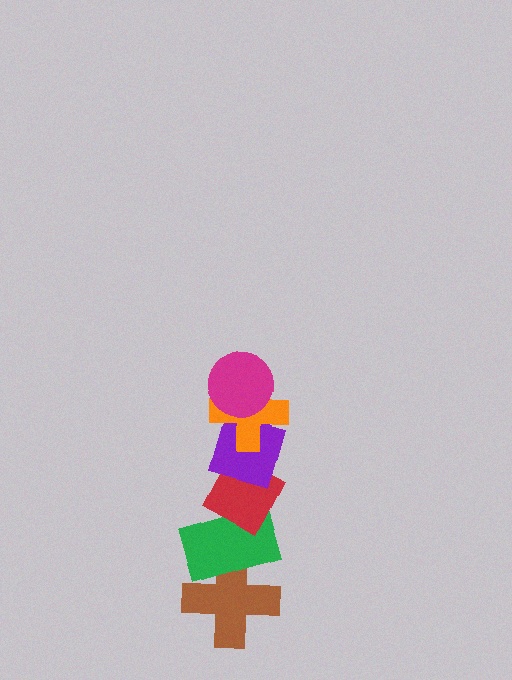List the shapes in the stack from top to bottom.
From top to bottom: the magenta circle, the orange cross, the purple diamond, the red diamond, the green rectangle, the brown cross.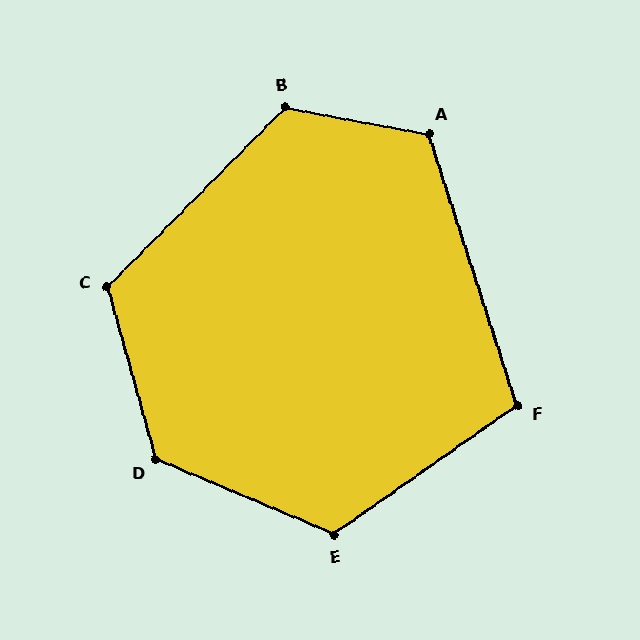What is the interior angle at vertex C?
Approximately 120 degrees (obtuse).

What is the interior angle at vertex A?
Approximately 119 degrees (obtuse).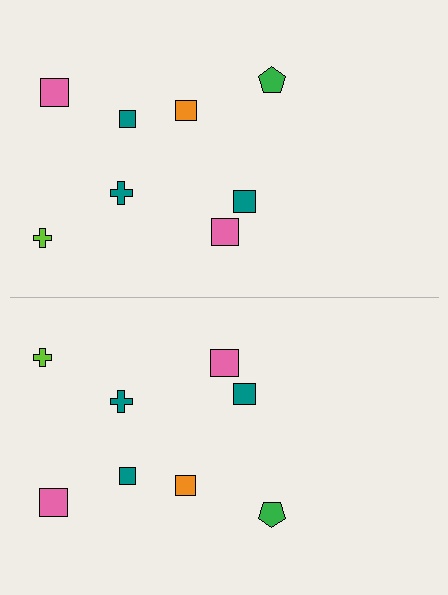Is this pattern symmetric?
Yes, this pattern has bilateral (reflection) symmetry.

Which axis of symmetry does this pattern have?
The pattern has a horizontal axis of symmetry running through the center of the image.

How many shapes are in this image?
There are 16 shapes in this image.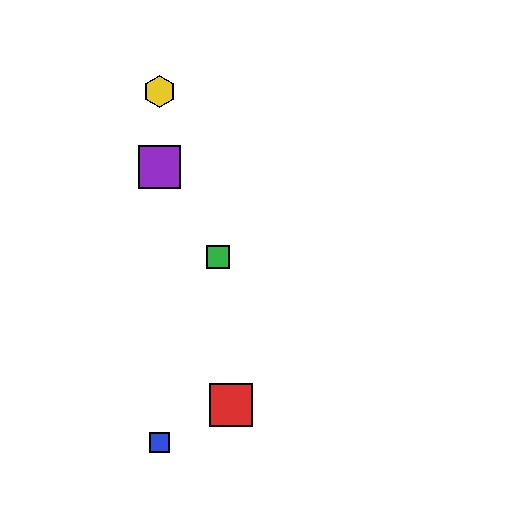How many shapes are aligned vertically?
3 shapes (the blue square, the yellow hexagon, the purple square) are aligned vertically.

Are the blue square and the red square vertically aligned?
No, the blue square is at x≈159 and the red square is at x≈231.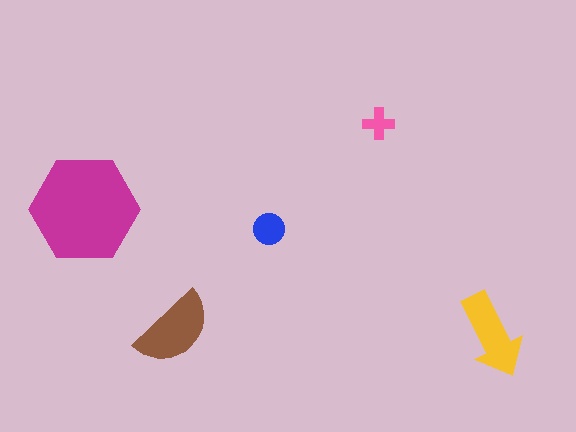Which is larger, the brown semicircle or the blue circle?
The brown semicircle.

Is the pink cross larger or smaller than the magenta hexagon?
Smaller.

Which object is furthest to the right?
The yellow arrow is rightmost.